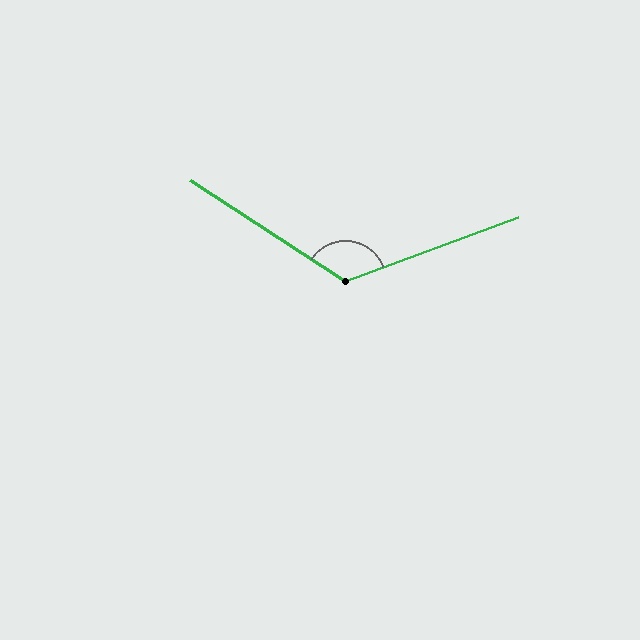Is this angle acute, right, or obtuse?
It is obtuse.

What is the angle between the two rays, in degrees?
Approximately 126 degrees.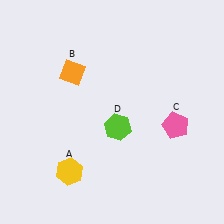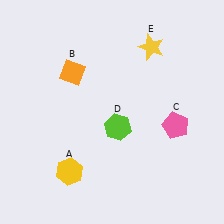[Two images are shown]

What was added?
A yellow star (E) was added in Image 2.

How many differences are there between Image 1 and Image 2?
There is 1 difference between the two images.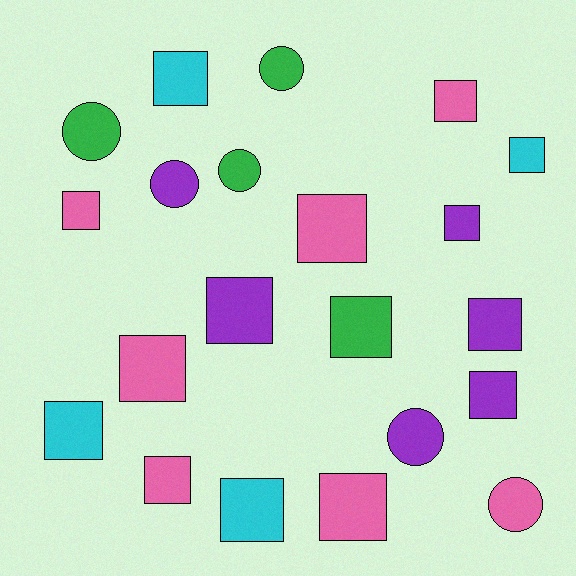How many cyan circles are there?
There are no cyan circles.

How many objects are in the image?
There are 21 objects.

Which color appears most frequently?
Pink, with 7 objects.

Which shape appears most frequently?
Square, with 15 objects.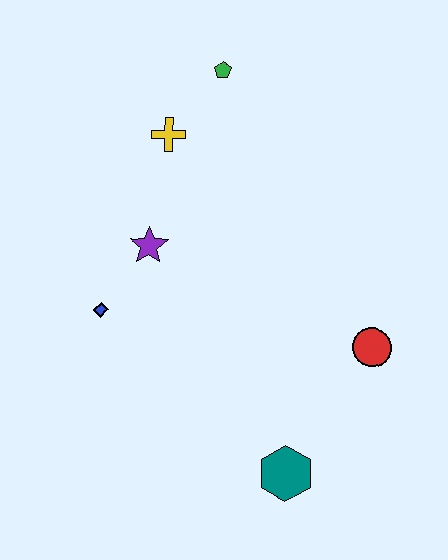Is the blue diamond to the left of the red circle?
Yes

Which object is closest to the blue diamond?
The purple star is closest to the blue diamond.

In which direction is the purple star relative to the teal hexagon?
The purple star is above the teal hexagon.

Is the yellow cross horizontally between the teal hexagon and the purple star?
Yes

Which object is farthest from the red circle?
The green pentagon is farthest from the red circle.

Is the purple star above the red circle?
Yes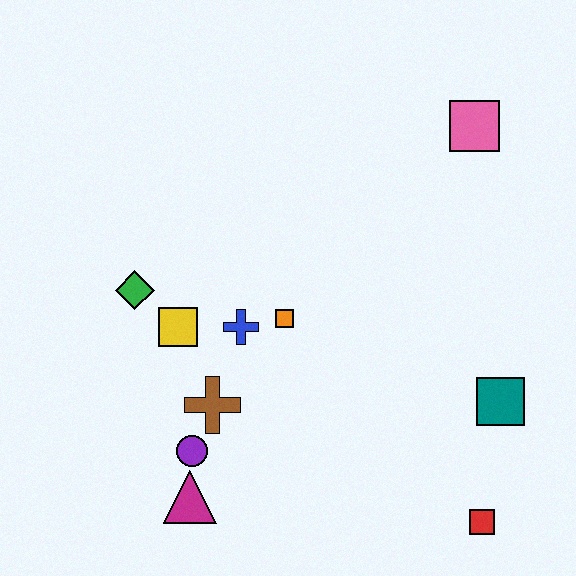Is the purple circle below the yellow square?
Yes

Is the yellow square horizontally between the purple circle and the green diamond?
Yes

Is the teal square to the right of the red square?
Yes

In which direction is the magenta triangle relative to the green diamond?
The magenta triangle is below the green diamond.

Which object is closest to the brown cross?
The purple circle is closest to the brown cross.